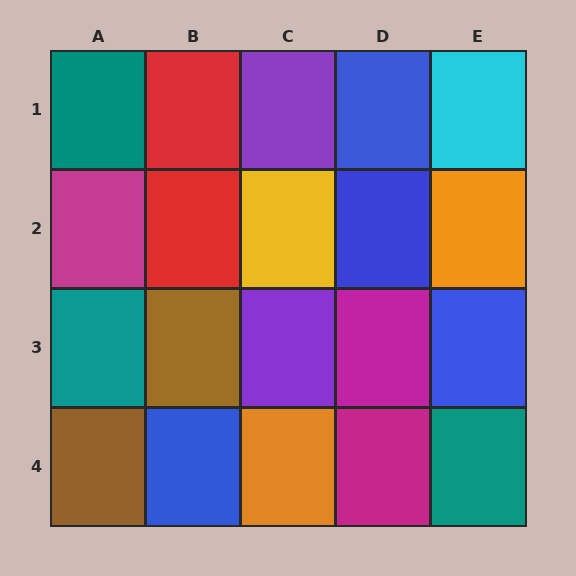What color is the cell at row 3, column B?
Brown.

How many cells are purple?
2 cells are purple.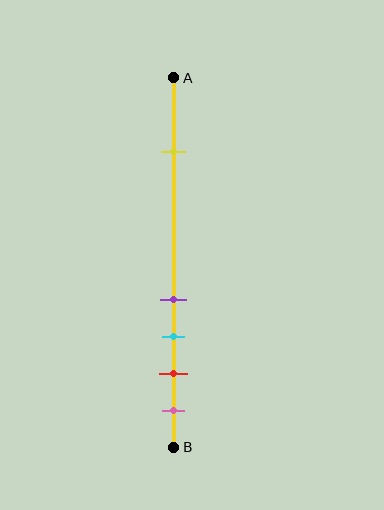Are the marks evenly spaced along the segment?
No, the marks are not evenly spaced.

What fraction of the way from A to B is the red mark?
The red mark is approximately 80% (0.8) of the way from A to B.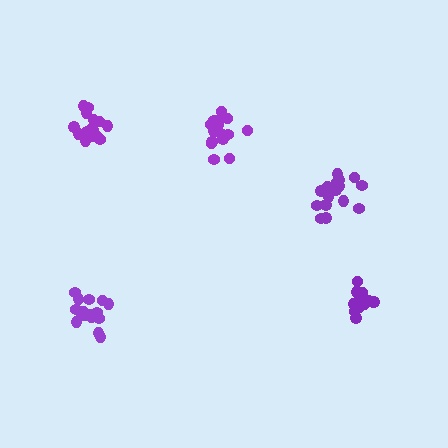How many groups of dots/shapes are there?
There are 5 groups.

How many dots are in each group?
Group 1: 16 dots, Group 2: 14 dots, Group 3: 17 dots, Group 4: 16 dots, Group 5: 17 dots (80 total).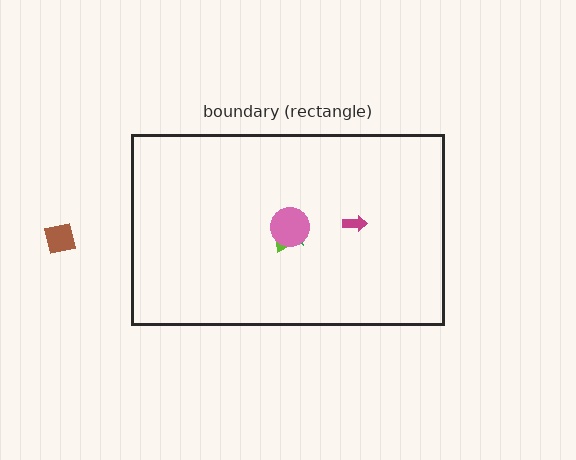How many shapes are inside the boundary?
4 inside, 1 outside.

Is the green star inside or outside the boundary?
Inside.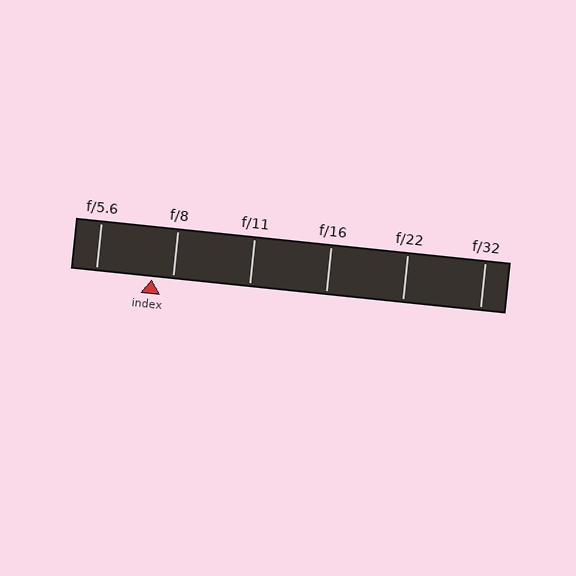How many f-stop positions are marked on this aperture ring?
There are 6 f-stop positions marked.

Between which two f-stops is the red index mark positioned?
The index mark is between f/5.6 and f/8.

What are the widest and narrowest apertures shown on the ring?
The widest aperture shown is f/5.6 and the narrowest is f/32.